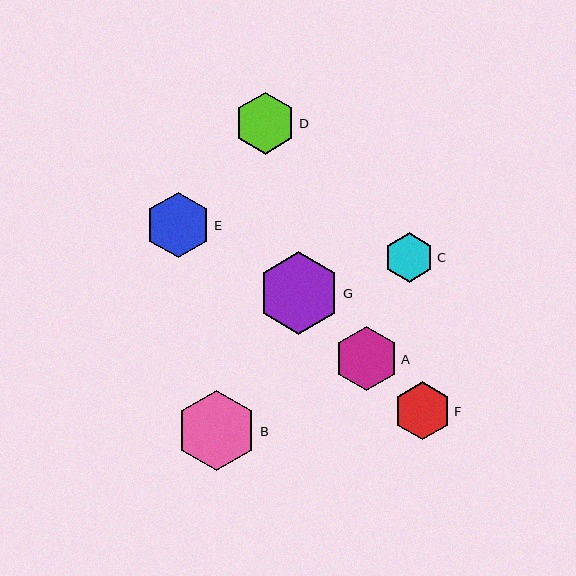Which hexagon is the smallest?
Hexagon C is the smallest with a size of approximately 50 pixels.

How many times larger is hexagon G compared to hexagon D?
Hexagon G is approximately 1.3 times the size of hexagon D.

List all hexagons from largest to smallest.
From largest to smallest: G, B, E, A, D, F, C.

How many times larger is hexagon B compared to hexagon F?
Hexagon B is approximately 1.4 times the size of hexagon F.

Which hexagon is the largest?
Hexagon G is the largest with a size of approximately 82 pixels.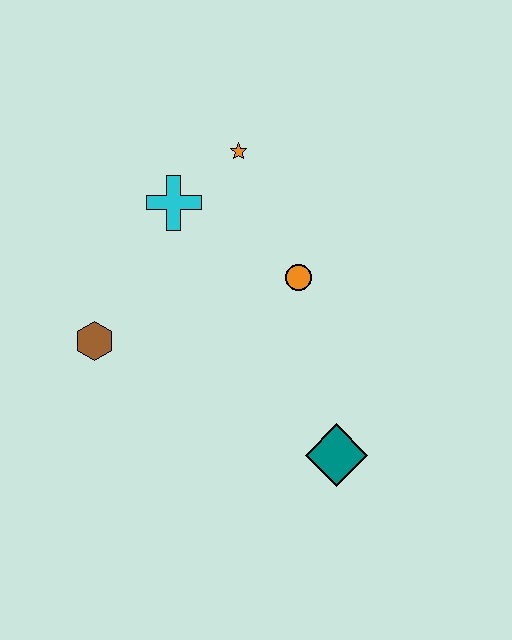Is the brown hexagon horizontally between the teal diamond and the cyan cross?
No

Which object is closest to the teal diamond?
The orange circle is closest to the teal diamond.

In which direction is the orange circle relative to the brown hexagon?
The orange circle is to the right of the brown hexagon.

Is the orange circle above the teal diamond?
Yes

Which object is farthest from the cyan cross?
The teal diamond is farthest from the cyan cross.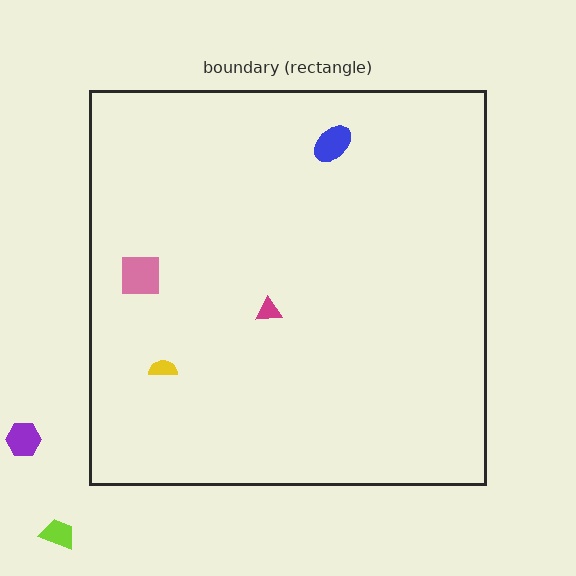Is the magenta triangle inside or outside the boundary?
Inside.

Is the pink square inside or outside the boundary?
Inside.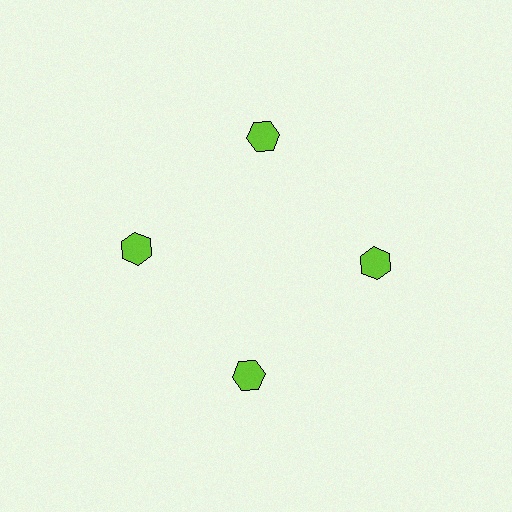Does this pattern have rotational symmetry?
Yes, this pattern has 4-fold rotational symmetry. It looks the same after rotating 90 degrees around the center.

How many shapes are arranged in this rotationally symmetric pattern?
There are 4 shapes, arranged in 4 groups of 1.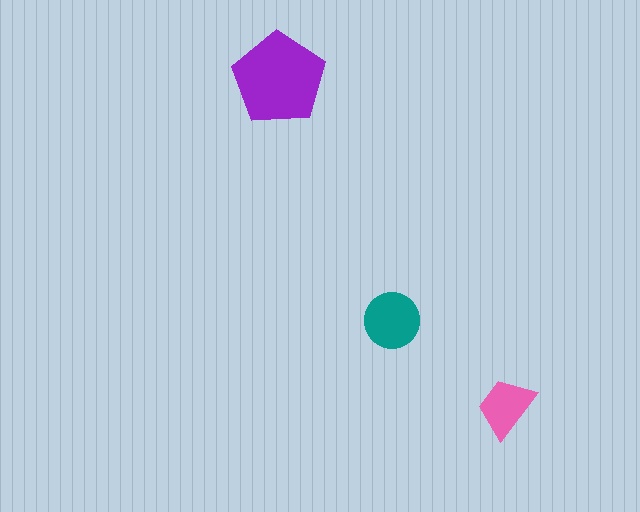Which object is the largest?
The purple pentagon.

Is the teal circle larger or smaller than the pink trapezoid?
Larger.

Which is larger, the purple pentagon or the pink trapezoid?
The purple pentagon.